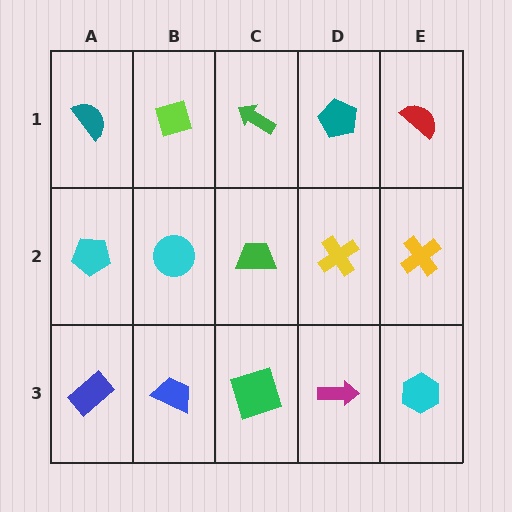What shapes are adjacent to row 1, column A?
A cyan pentagon (row 2, column A), a lime diamond (row 1, column B).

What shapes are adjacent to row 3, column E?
A yellow cross (row 2, column E), a magenta arrow (row 3, column D).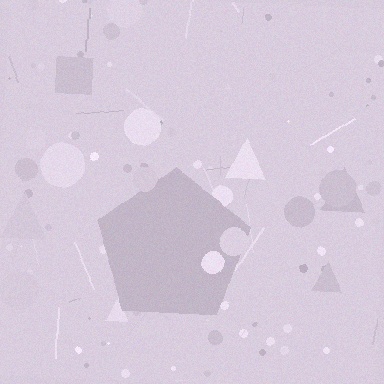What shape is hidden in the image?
A pentagon is hidden in the image.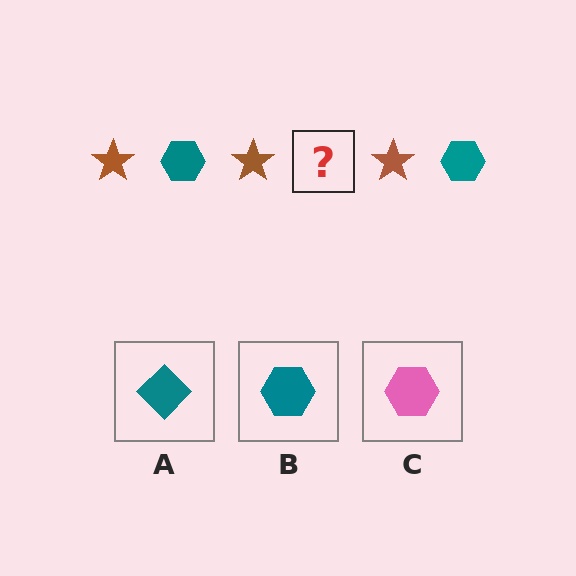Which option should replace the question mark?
Option B.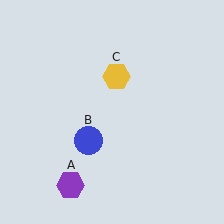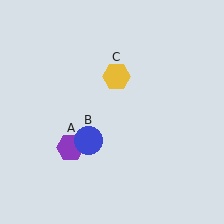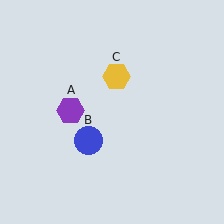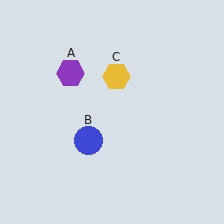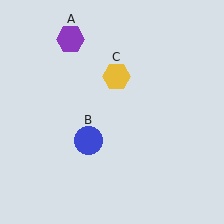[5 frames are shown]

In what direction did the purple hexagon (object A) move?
The purple hexagon (object A) moved up.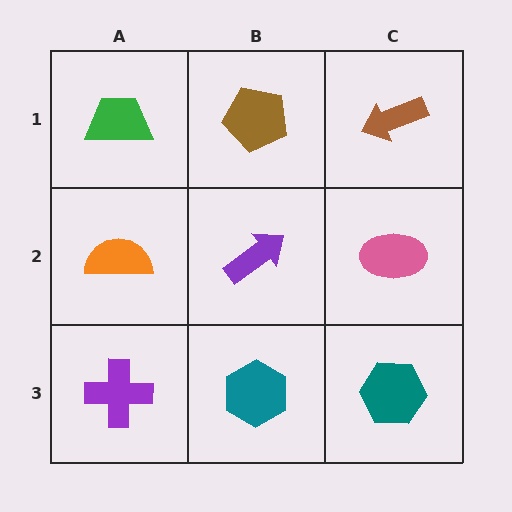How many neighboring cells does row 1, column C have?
2.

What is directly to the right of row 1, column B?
A brown arrow.